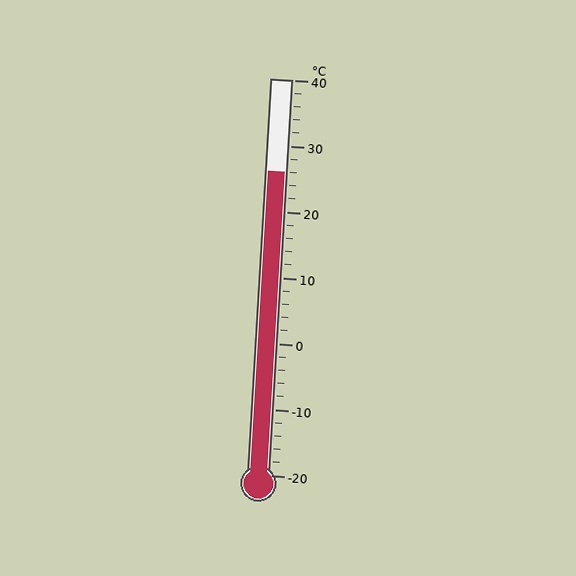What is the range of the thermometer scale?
The thermometer scale ranges from -20°C to 40°C.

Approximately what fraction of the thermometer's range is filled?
The thermometer is filled to approximately 75% of its range.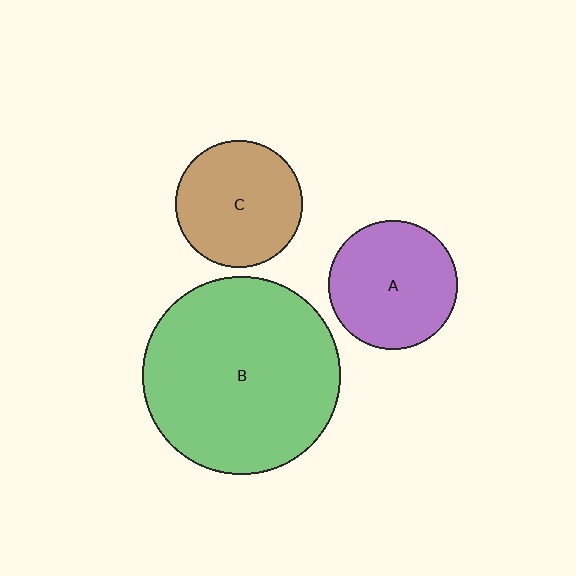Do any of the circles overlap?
No, none of the circles overlap.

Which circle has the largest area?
Circle B (green).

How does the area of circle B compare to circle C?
Approximately 2.4 times.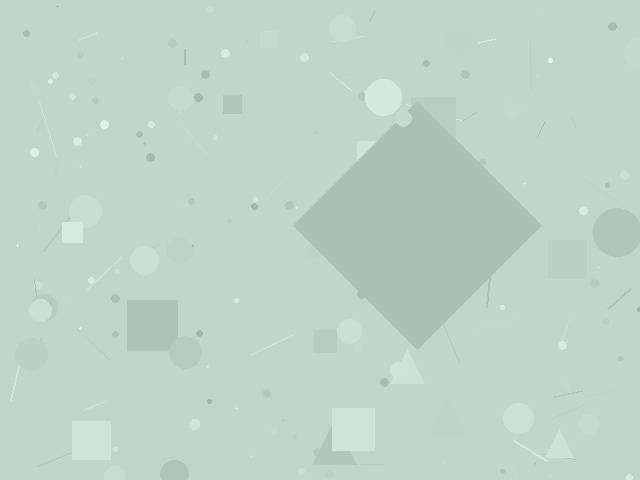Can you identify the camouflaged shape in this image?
The camouflaged shape is a diamond.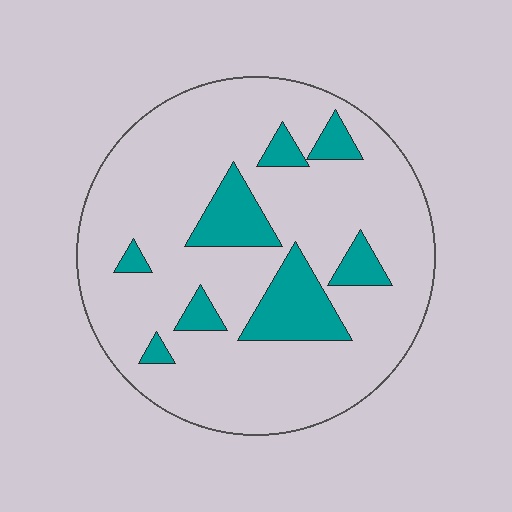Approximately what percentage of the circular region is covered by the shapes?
Approximately 15%.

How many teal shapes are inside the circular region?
8.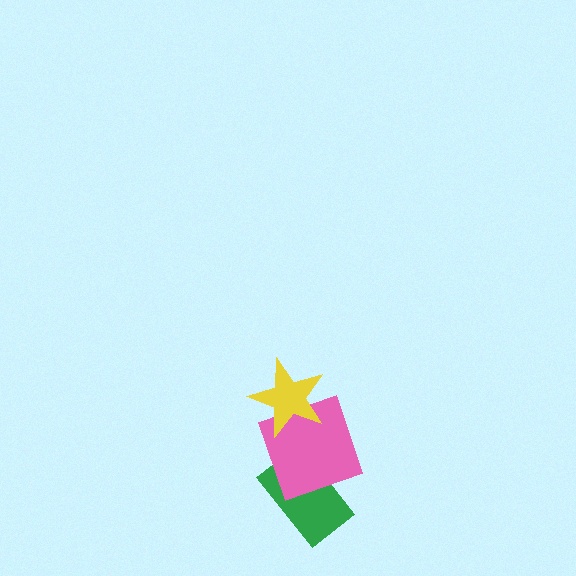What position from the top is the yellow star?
The yellow star is 1st from the top.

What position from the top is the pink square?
The pink square is 2nd from the top.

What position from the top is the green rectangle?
The green rectangle is 3rd from the top.